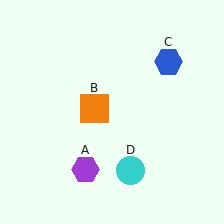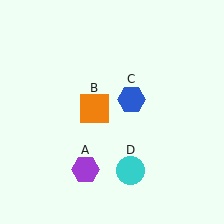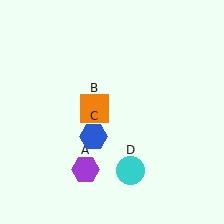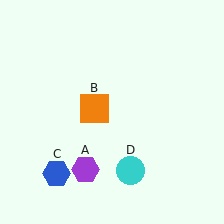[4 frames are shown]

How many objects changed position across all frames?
1 object changed position: blue hexagon (object C).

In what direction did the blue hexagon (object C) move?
The blue hexagon (object C) moved down and to the left.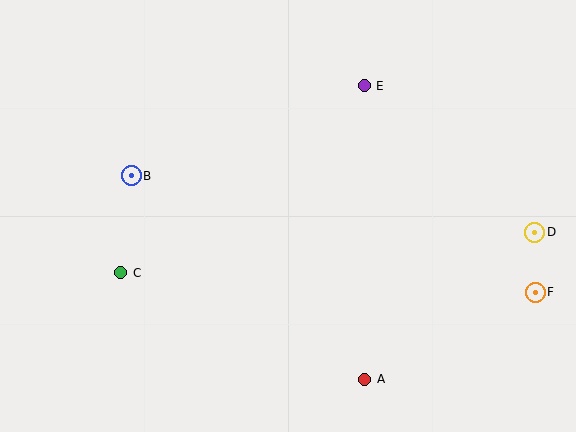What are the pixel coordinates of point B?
Point B is at (131, 176).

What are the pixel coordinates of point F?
Point F is at (535, 292).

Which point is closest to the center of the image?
Point E at (364, 86) is closest to the center.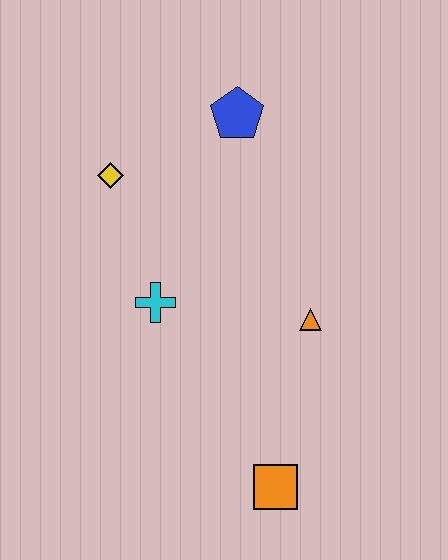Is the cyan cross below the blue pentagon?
Yes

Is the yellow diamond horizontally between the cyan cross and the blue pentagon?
No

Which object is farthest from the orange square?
The blue pentagon is farthest from the orange square.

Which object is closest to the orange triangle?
The cyan cross is closest to the orange triangle.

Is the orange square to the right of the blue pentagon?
Yes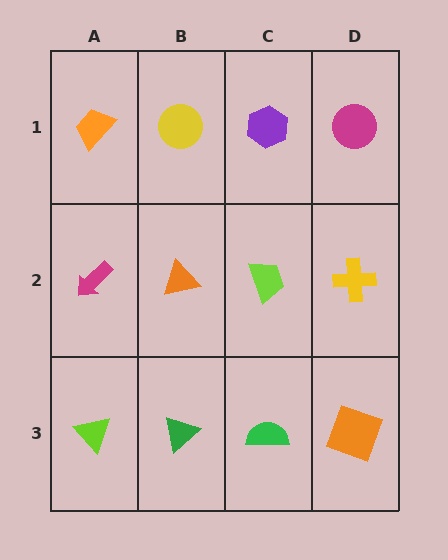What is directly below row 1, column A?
A magenta arrow.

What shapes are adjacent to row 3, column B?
An orange triangle (row 2, column B), a lime triangle (row 3, column A), a green semicircle (row 3, column C).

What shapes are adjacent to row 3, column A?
A magenta arrow (row 2, column A), a green triangle (row 3, column B).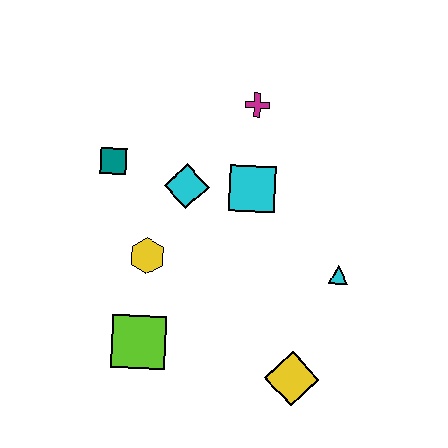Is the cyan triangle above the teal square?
No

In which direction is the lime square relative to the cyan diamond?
The lime square is below the cyan diamond.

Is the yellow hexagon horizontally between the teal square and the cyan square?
Yes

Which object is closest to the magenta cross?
The cyan square is closest to the magenta cross.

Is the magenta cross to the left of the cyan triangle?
Yes